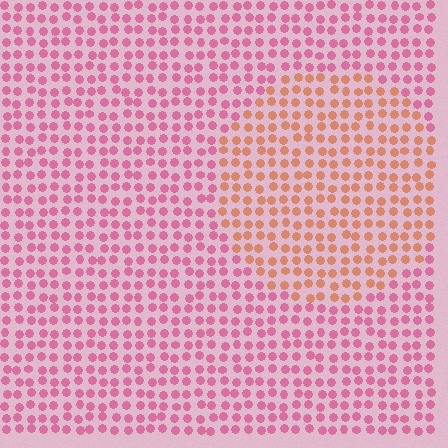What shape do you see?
I see a circle.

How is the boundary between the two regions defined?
The boundary is defined purely by a slight shift in hue (about 42 degrees). Spacing, size, and orientation are identical on both sides.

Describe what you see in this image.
The image is filled with small pink elements in a uniform arrangement. A circle-shaped region is visible where the elements are tinted to a slightly different hue, forming a subtle color boundary.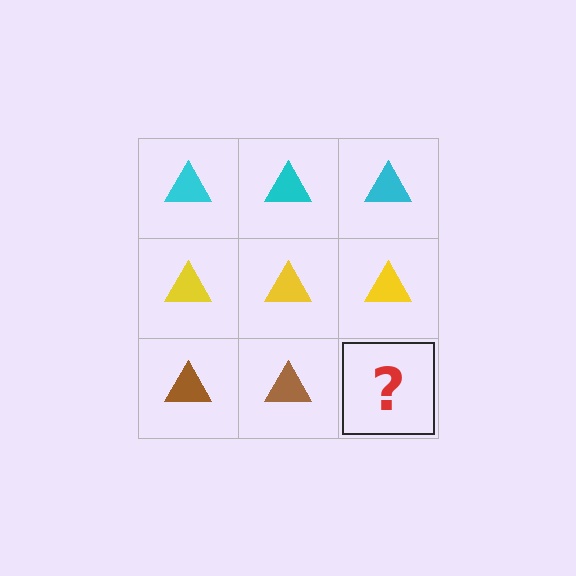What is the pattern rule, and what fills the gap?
The rule is that each row has a consistent color. The gap should be filled with a brown triangle.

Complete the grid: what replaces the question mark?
The question mark should be replaced with a brown triangle.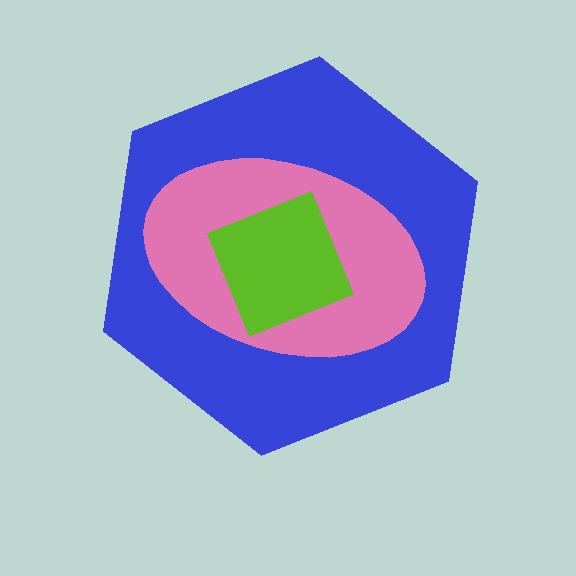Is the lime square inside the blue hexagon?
Yes.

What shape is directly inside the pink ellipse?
The lime square.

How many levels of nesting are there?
3.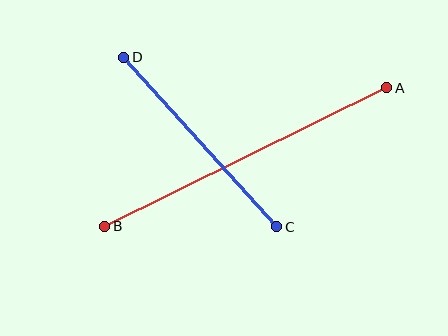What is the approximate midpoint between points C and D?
The midpoint is at approximately (200, 142) pixels.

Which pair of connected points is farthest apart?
Points A and B are farthest apart.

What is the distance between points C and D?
The distance is approximately 229 pixels.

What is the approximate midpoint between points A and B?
The midpoint is at approximately (246, 157) pixels.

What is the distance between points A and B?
The distance is approximately 314 pixels.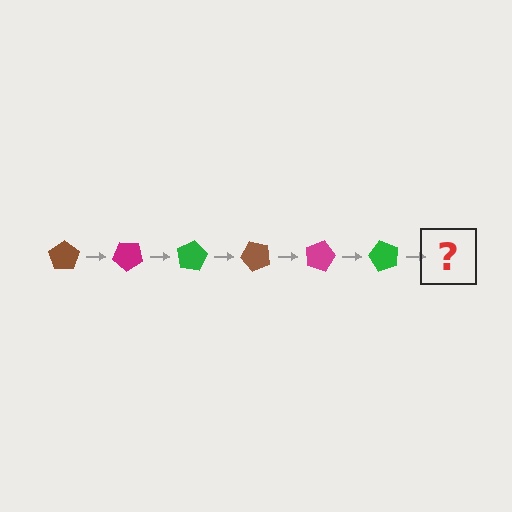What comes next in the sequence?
The next element should be a brown pentagon, rotated 240 degrees from the start.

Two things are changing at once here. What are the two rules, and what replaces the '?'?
The two rules are that it rotates 40 degrees each step and the color cycles through brown, magenta, and green. The '?' should be a brown pentagon, rotated 240 degrees from the start.